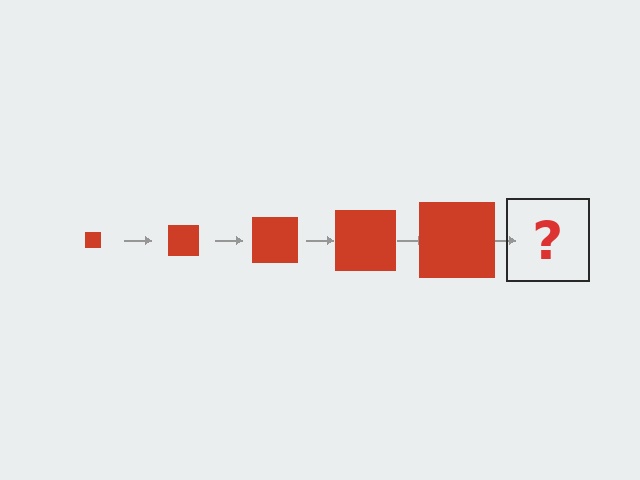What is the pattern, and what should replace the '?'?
The pattern is that the square gets progressively larger each step. The '?' should be a red square, larger than the previous one.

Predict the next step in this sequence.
The next step is a red square, larger than the previous one.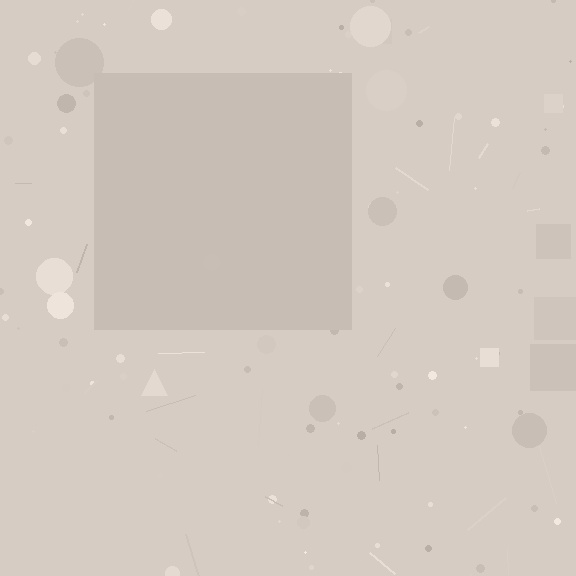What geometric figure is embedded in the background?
A square is embedded in the background.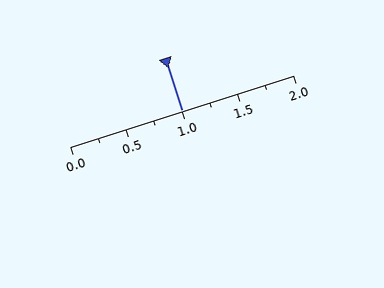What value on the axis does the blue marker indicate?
The marker indicates approximately 1.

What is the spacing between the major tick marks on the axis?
The major ticks are spaced 0.5 apart.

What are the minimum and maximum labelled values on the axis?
The axis runs from 0.0 to 2.0.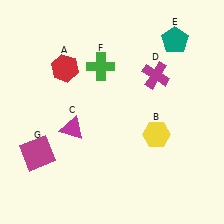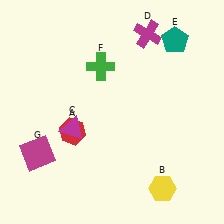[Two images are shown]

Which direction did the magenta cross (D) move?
The magenta cross (D) moved up.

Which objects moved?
The objects that moved are: the red hexagon (A), the yellow hexagon (B), the magenta cross (D).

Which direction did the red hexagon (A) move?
The red hexagon (A) moved down.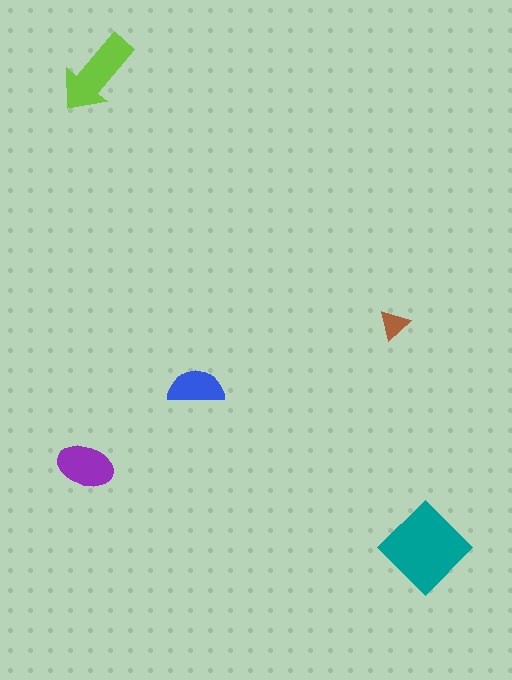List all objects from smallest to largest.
The brown triangle, the blue semicircle, the purple ellipse, the lime arrow, the teal diamond.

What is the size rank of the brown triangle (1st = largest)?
5th.